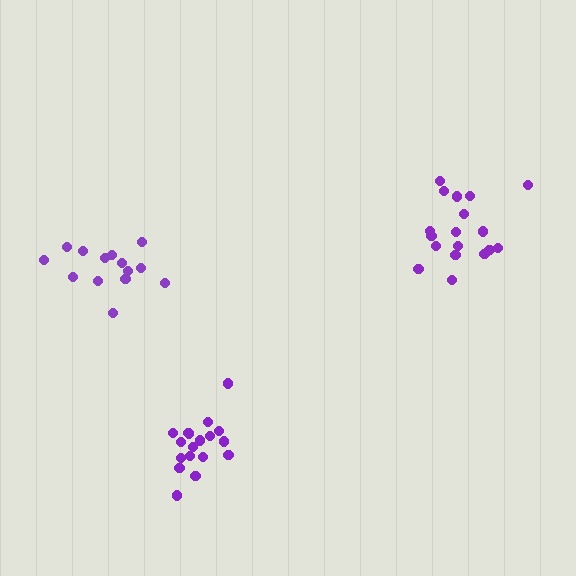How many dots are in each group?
Group 1: 18 dots, Group 2: 18 dots, Group 3: 14 dots (50 total).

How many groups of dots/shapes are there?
There are 3 groups.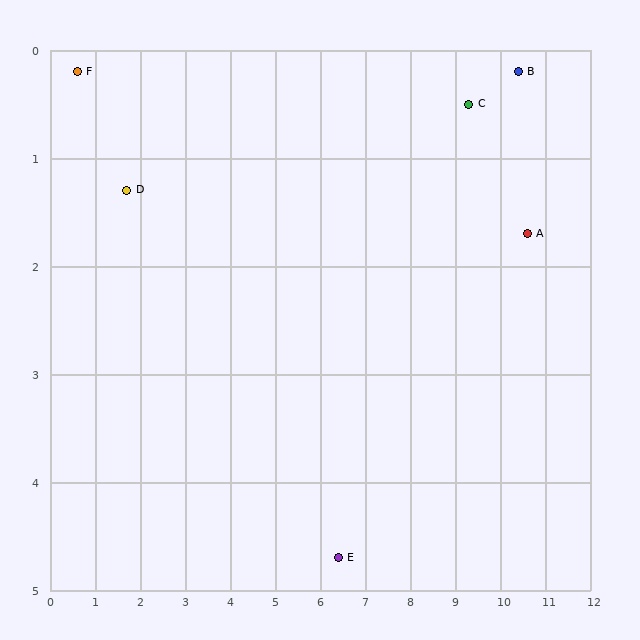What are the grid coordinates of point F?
Point F is at approximately (0.6, 0.2).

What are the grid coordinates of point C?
Point C is at approximately (9.3, 0.5).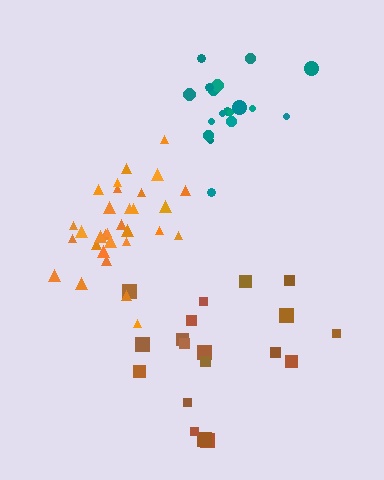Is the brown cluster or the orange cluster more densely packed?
Orange.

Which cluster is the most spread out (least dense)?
Brown.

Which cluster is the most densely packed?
Orange.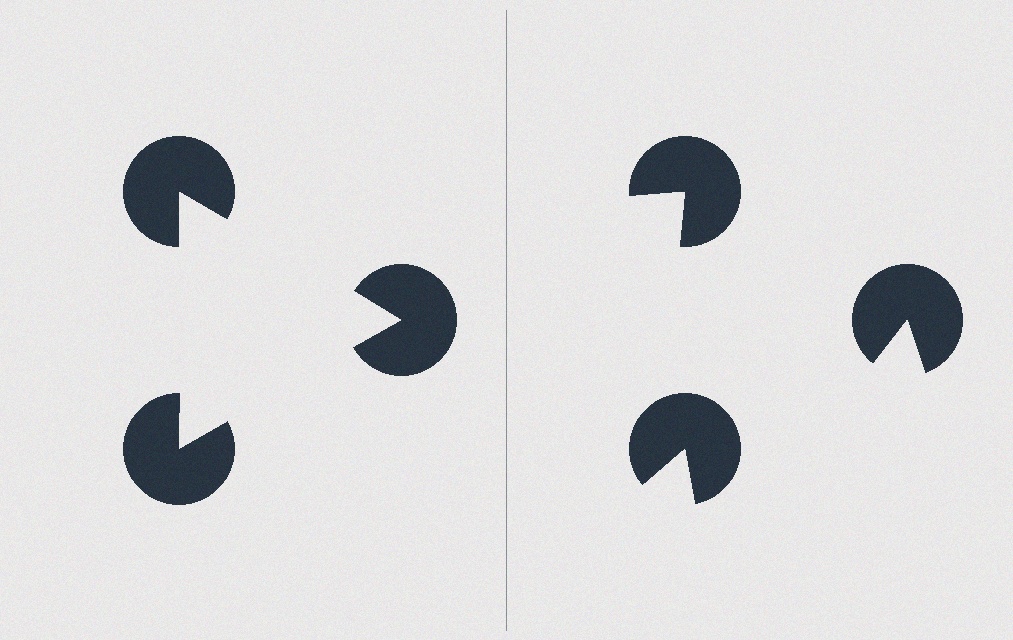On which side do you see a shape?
An illusory triangle appears on the left side. On the right side the wedge cuts are rotated, so no coherent shape forms.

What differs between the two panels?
The pac-man discs are positioned identically on both sides; only the wedge orientations differ. On the left they align to a triangle; on the right they are misaligned.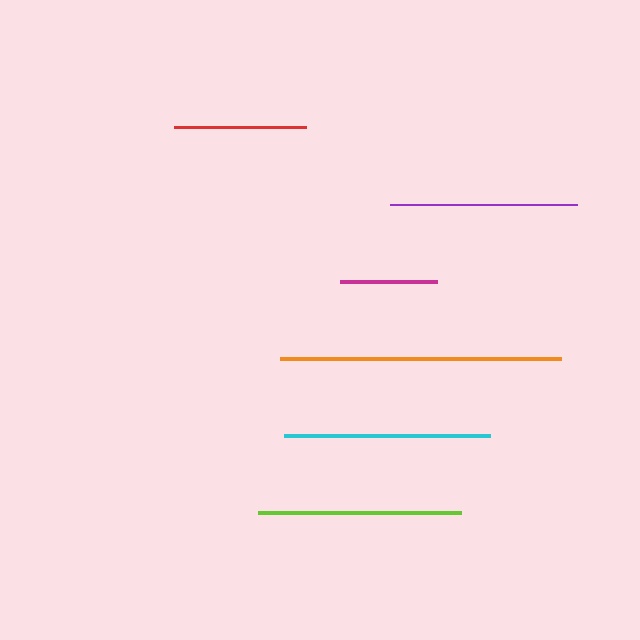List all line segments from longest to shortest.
From longest to shortest: orange, cyan, lime, purple, red, magenta.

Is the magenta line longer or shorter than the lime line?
The lime line is longer than the magenta line.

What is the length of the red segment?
The red segment is approximately 132 pixels long.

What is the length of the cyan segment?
The cyan segment is approximately 206 pixels long.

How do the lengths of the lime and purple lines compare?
The lime and purple lines are approximately the same length.